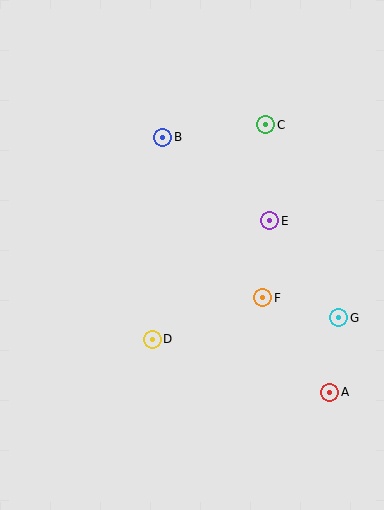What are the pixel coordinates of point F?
Point F is at (263, 298).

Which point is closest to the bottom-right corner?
Point A is closest to the bottom-right corner.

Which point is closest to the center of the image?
Point F at (263, 298) is closest to the center.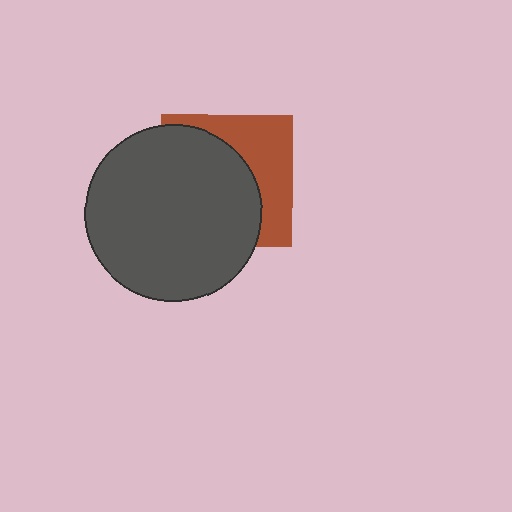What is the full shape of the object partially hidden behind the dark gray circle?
The partially hidden object is a brown square.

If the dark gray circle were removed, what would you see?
You would see the complete brown square.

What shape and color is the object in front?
The object in front is a dark gray circle.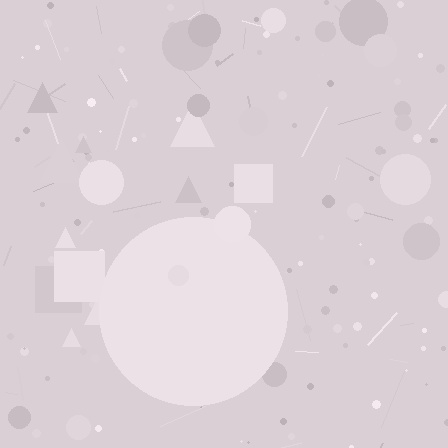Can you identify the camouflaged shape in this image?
The camouflaged shape is a circle.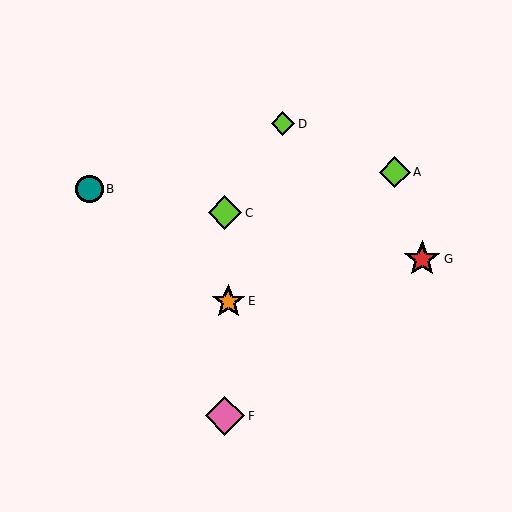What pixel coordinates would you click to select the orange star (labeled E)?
Click at (228, 301) to select the orange star E.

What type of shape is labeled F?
Shape F is a pink diamond.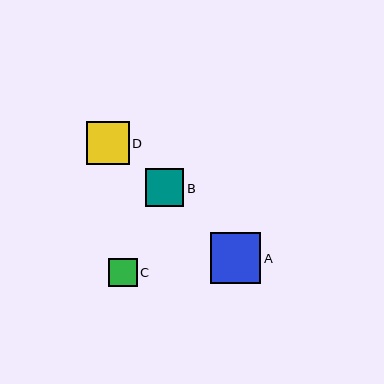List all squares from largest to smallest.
From largest to smallest: A, D, B, C.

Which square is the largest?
Square A is the largest with a size of approximately 51 pixels.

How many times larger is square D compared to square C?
Square D is approximately 1.5 times the size of square C.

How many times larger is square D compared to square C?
Square D is approximately 1.5 times the size of square C.